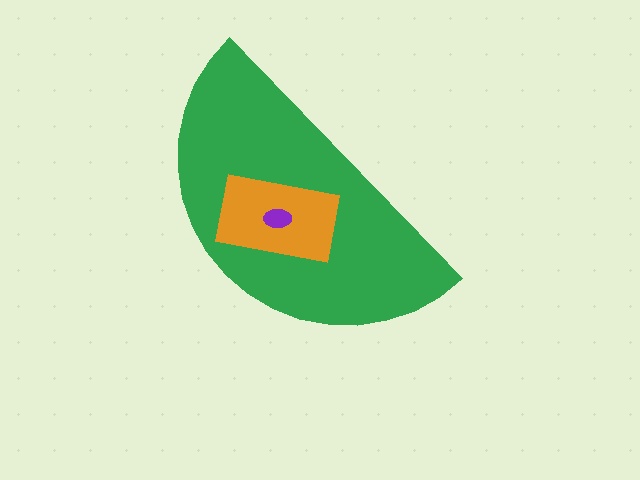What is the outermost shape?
The green semicircle.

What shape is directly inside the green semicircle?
The orange rectangle.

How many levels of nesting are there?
3.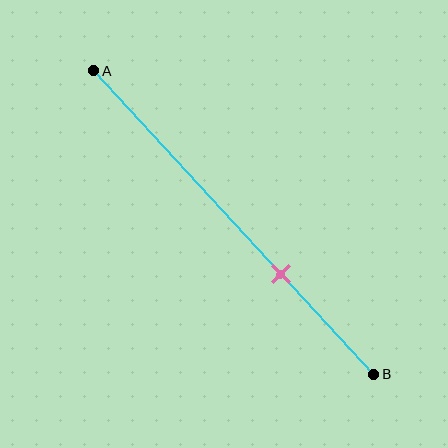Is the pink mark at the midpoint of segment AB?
No, the mark is at about 65% from A, not at the 50% midpoint.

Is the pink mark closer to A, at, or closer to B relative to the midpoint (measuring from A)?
The pink mark is closer to point B than the midpoint of segment AB.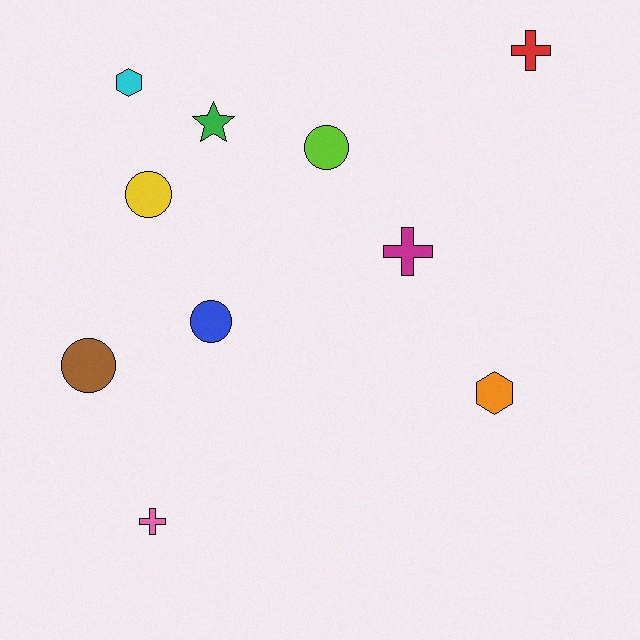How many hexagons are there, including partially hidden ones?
There are 2 hexagons.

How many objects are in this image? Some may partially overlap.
There are 10 objects.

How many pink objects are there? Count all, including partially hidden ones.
There is 1 pink object.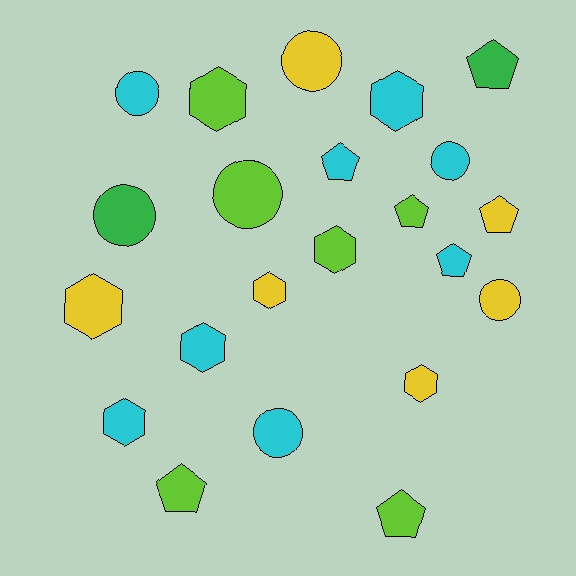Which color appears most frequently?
Cyan, with 8 objects.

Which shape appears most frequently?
Hexagon, with 8 objects.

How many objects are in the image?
There are 22 objects.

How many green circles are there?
There is 1 green circle.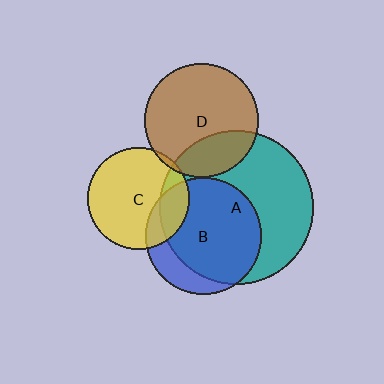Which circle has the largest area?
Circle A (teal).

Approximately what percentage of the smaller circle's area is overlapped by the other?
Approximately 25%.